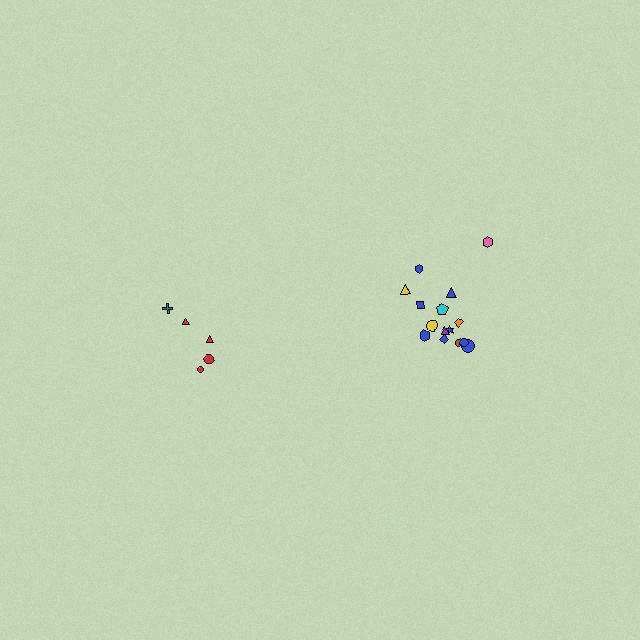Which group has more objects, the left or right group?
The right group.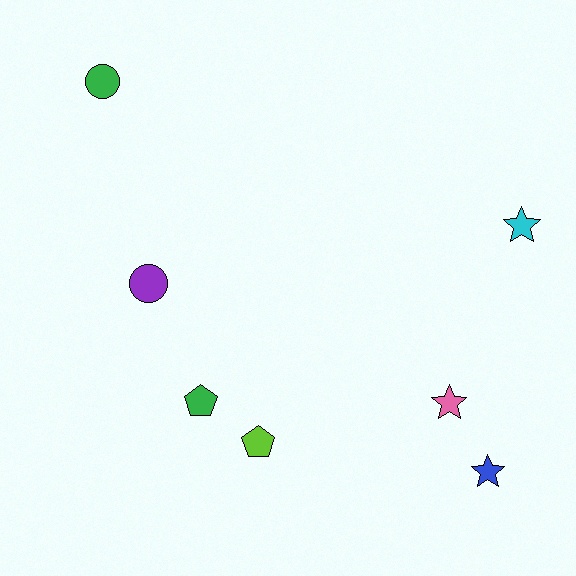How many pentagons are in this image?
There are 2 pentagons.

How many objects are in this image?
There are 7 objects.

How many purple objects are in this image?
There is 1 purple object.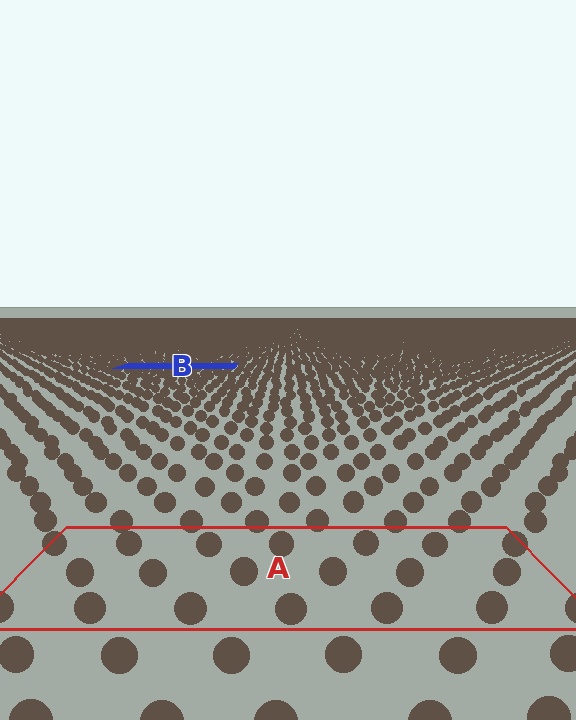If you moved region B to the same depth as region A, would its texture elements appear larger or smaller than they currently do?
They would appear larger. At a closer depth, the same texture elements are projected at a bigger on-screen size.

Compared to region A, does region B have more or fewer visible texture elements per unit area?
Region B has more texture elements per unit area — they are packed more densely because it is farther away.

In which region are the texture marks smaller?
The texture marks are smaller in region B, because it is farther away.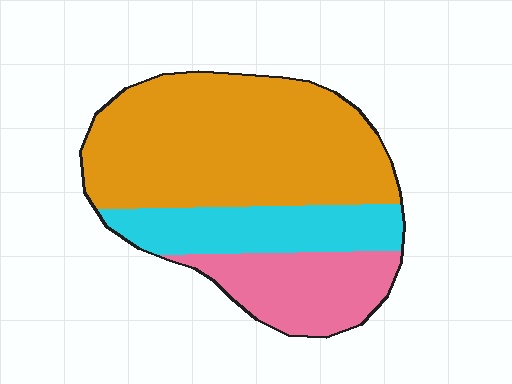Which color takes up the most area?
Orange, at roughly 60%.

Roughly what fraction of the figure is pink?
Pink covers roughly 20% of the figure.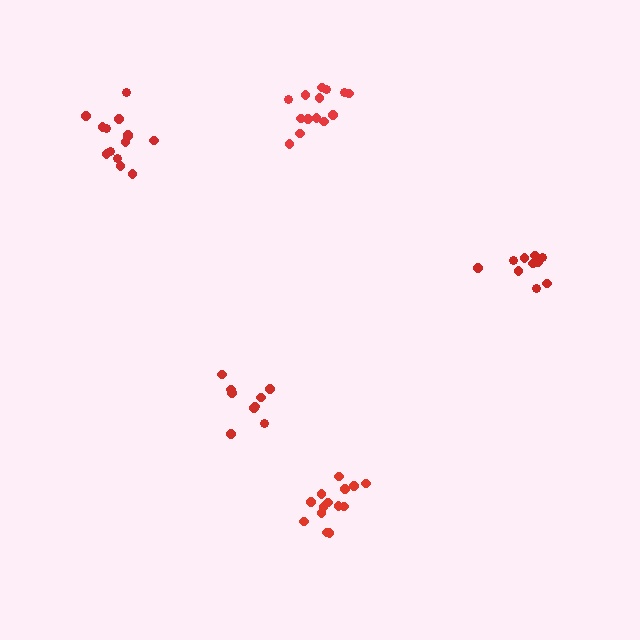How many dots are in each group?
Group 1: 10 dots, Group 2: 14 dots, Group 3: 9 dots, Group 4: 14 dots, Group 5: 14 dots (61 total).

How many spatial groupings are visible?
There are 5 spatial groupings.